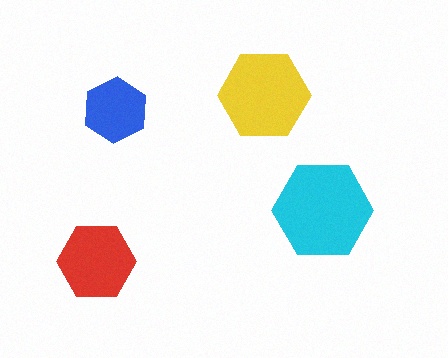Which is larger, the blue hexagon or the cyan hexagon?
The cyan one.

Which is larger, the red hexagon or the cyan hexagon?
The cyan one.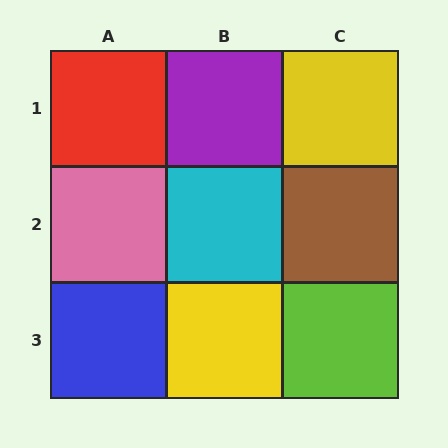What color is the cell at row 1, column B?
Purple.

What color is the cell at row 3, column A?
Blue.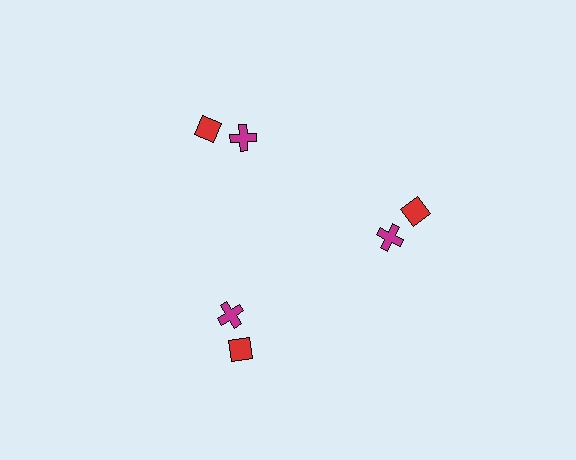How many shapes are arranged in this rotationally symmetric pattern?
There are 6 shapes, arranged in 3 groups of 2.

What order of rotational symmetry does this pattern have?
This pattern has 3-fold rotational symmetry.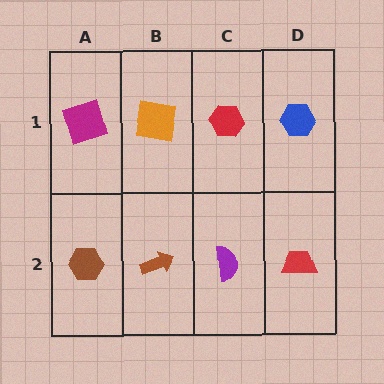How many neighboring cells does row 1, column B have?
3.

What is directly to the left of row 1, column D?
A red hexagon.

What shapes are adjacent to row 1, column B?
A brown arrow (row 2, column B), a magenta square (row 1, column A), a red hexagon (row 1, column C).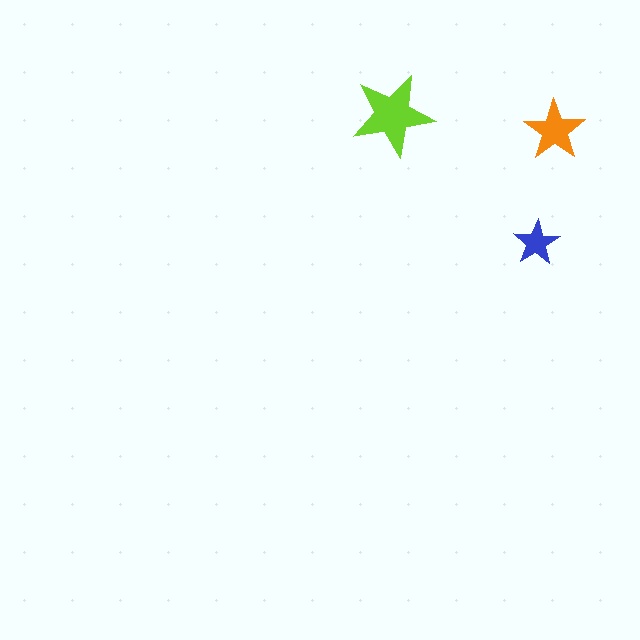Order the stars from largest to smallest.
the lime one, the orange one, the blue one.